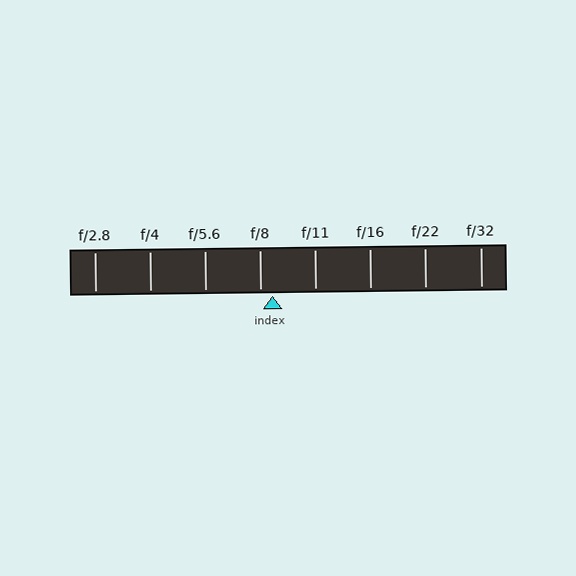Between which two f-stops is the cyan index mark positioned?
The index mark is between f/8 and f/11.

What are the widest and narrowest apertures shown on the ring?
The widest aperture shown is f/2.8 and the narrowest is f/32.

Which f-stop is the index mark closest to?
The index mark is closest to f/8.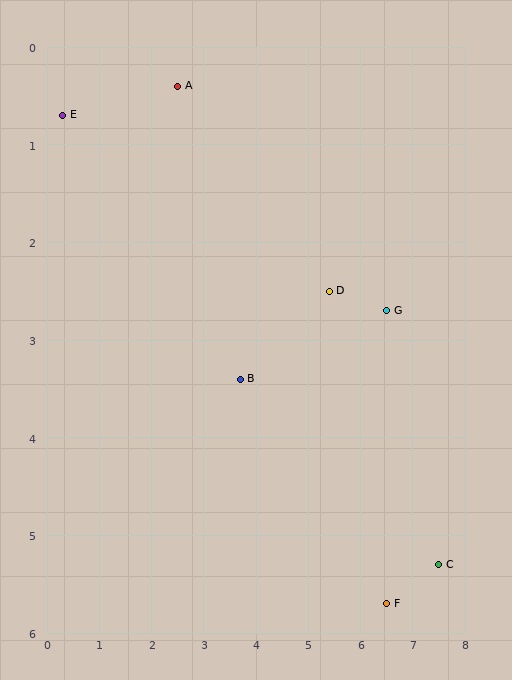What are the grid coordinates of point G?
Point G is at approximately (6.5, 2.7).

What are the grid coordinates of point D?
Point D is at approximately (5.4, 2.5).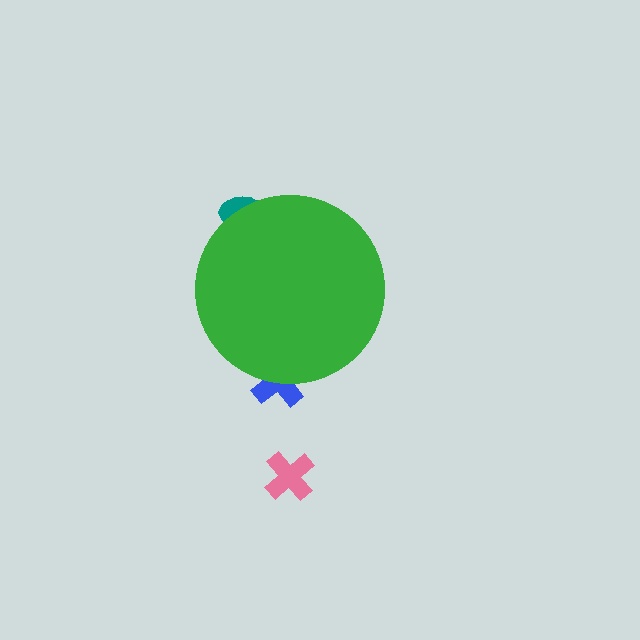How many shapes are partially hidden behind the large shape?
2 shapes are partially hidden.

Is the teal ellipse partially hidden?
Yes, the teal ellipse is partially hidden behind the green circle.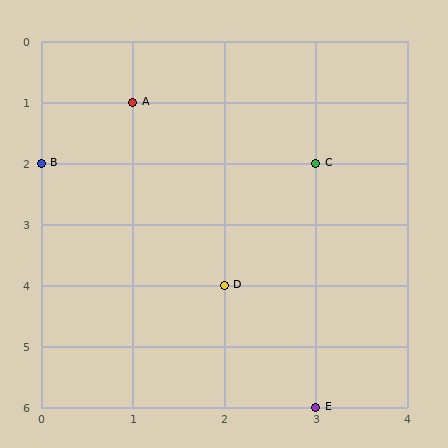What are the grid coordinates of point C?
Point C is at grid coordinates (3, 2).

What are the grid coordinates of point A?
Point A is at grid coordinates (1, 1).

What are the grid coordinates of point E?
Point E is at grid coordinates (3, 6).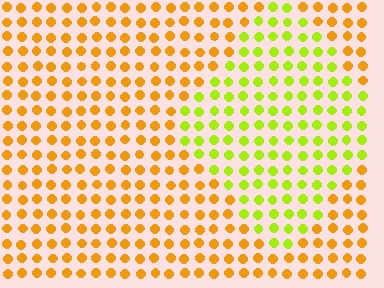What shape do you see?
I see a diamond.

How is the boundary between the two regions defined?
The boundary is defined purely by a slight shift in hue (about 44 degrees). Spacing, size, and orientation are identical on both sides.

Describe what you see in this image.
The image is filled with small orange elements in a uniform arrangement. A diamond-shaped region is visible where the elements are tinted to a slightly different hue, forming a subtle color boundary.